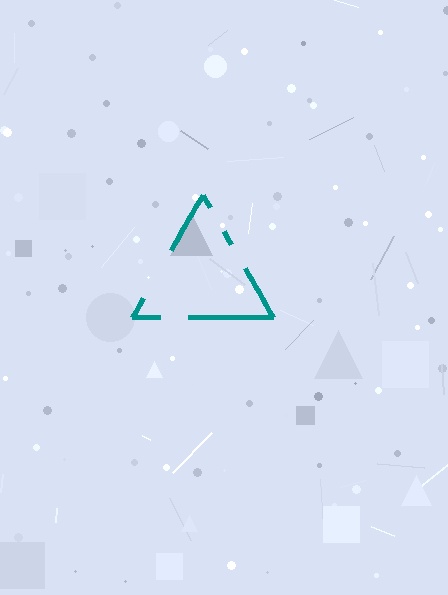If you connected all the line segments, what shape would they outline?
They would outline a triangle.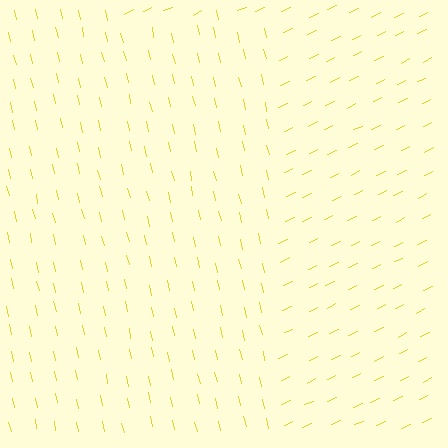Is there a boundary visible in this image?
Yes, there is a texture boundary formed by a change in line orientation.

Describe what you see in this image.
The image is filled with small yellow line segments. A rectangle region in the image has lines oriented differently from the surrounding lines, creating a visible texture boundary.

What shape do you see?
I see a rectangle.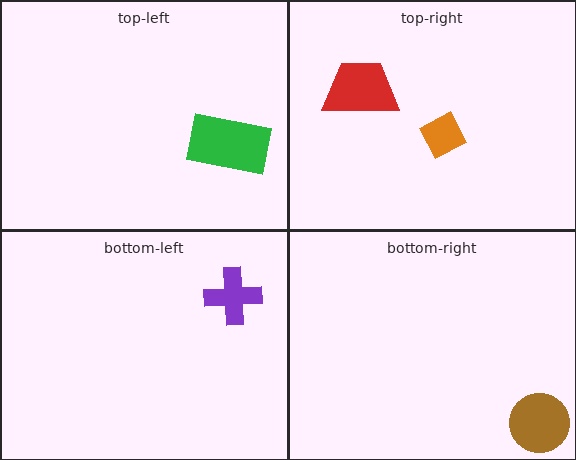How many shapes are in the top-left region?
1.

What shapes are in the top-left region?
The green rectangle.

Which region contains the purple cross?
The bottom-left region.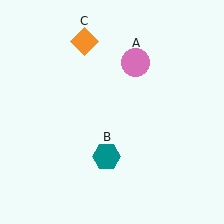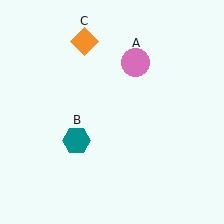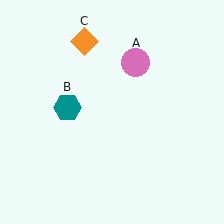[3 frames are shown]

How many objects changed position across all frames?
1 object changed position: teal hexagon (object B).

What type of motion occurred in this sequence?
The teal hexagon (object B) rotated clockwise around the center of the scene.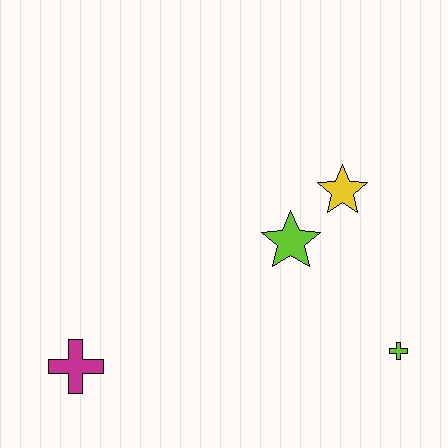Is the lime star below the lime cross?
No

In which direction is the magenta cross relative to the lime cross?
The magenta cross is to the left of the lime cross.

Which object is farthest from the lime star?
The magenta cross is farthest from the lime star.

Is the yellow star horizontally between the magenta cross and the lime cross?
Yes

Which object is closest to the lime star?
The yellow star is closest to the lime star.